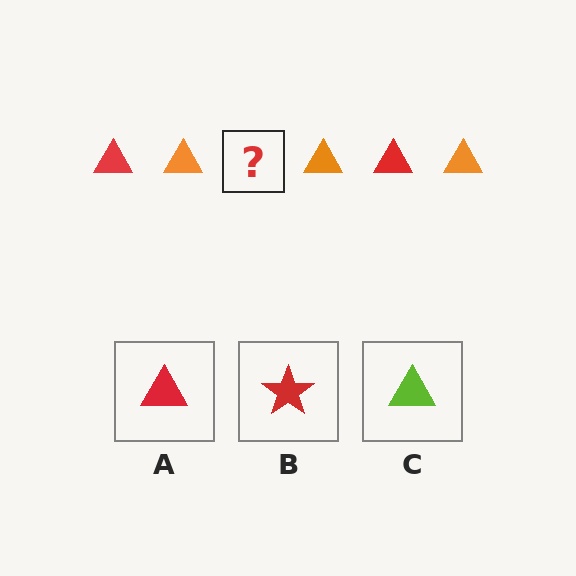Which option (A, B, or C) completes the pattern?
A.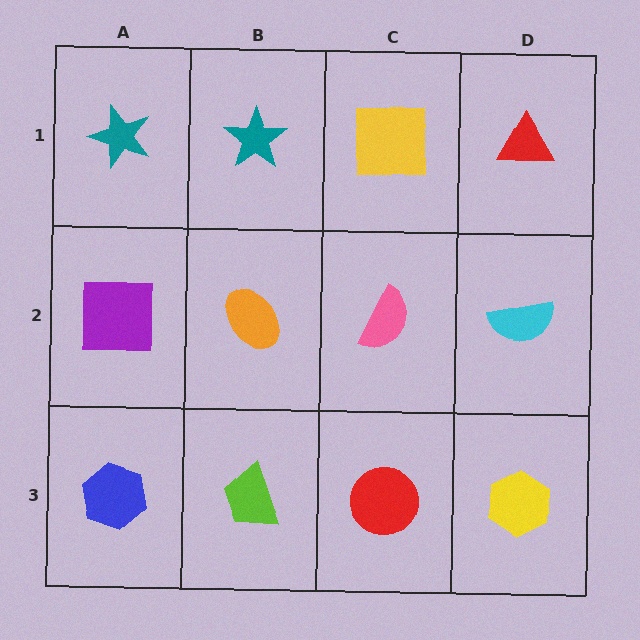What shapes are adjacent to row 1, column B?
An orange ellipse (row 2, column B), a teal star (row 1, column A), a yellow square (row 1, column C).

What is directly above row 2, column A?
A teal star.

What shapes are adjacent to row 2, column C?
A yellow square (row 1, column C), a red circle (row 3, column C), an orange ellipse (row 2, column B), a cyan semicircle (row 2, column D).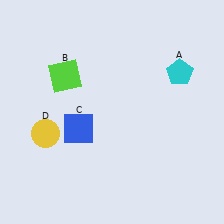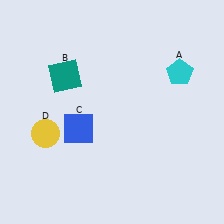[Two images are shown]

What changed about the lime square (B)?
In Image 1, B is lime. In Image 2, it changed to teal.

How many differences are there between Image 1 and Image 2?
There is 1 difference between the two images.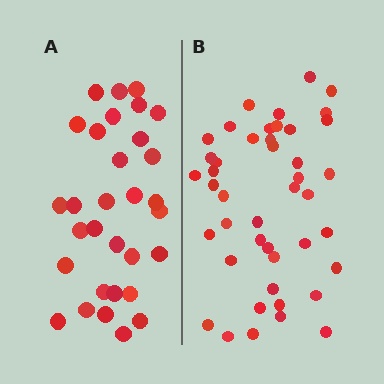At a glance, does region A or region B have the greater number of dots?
Region B (the right region) has more dots.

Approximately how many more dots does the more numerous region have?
Region B has approximately 15 more dots than region A.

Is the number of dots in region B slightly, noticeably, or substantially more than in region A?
Region B has noticeably more, but not dramatically so. The ratio is roughly 1.4 to 1.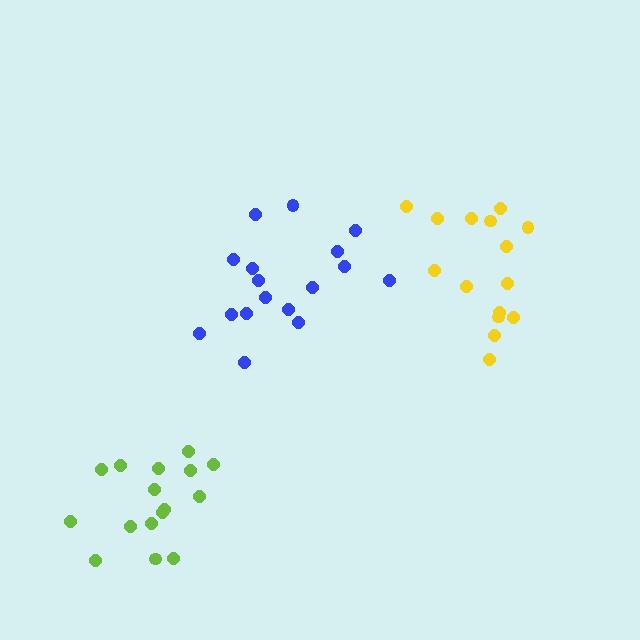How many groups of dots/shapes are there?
There are 3 groups.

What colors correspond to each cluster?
The clusters are colored: blue, lime, yellow.